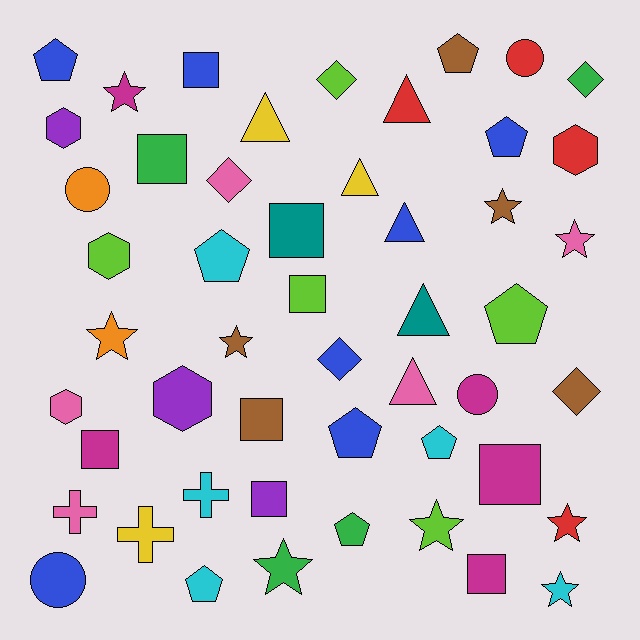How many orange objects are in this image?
There are 2 orange objects.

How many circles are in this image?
There are 4 circles.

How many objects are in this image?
There are 50 objects.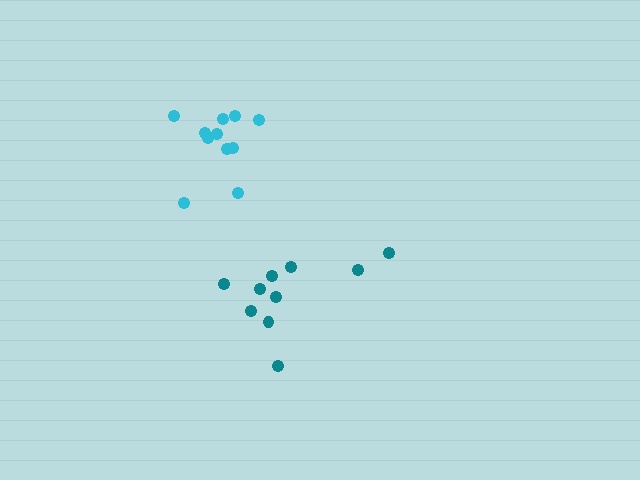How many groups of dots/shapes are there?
There are 2 groups.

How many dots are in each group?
Group 1: 10 dots, Group 2: 11 dots (21 total).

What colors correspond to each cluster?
The clusters are colored: teal, cyan.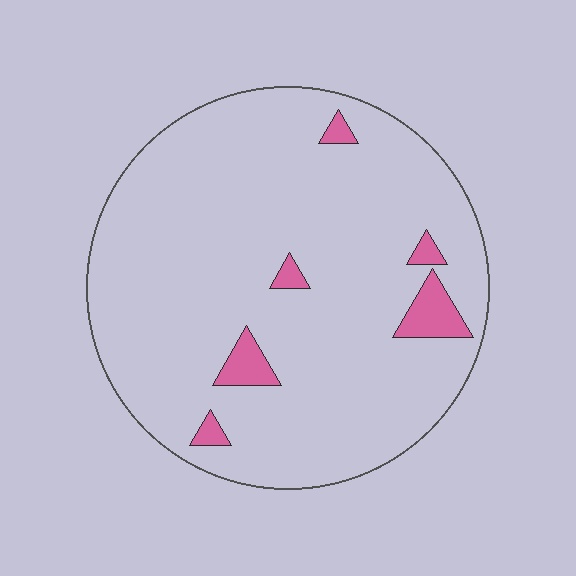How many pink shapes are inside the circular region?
6.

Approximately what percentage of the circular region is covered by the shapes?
Approximately 5%.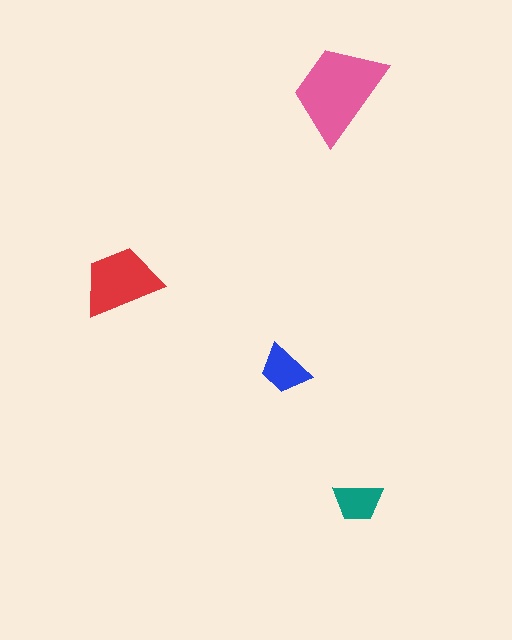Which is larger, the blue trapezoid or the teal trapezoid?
The blue one.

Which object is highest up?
The pink trapezoid is topmost.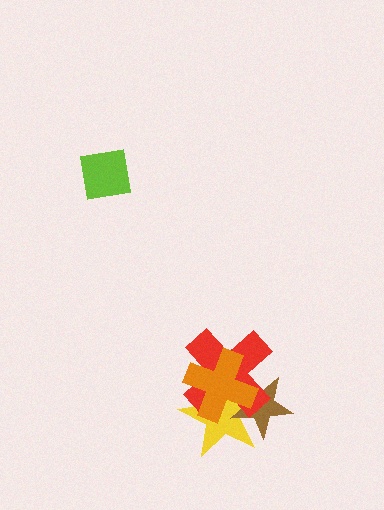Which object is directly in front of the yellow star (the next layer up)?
The brown star is directly in front of the yellow star.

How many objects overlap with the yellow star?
3 objects overlap with the yellow star.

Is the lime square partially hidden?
No, no other shape covers it.